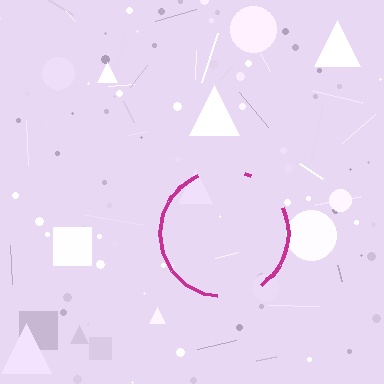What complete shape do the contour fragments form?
The contour fragments form a circle.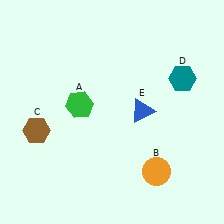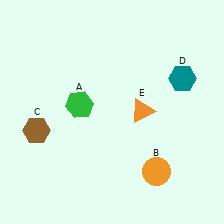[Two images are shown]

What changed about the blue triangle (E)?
In Image 1, E is blue. In Image 2, it changed to orange.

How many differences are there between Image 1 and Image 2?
There is 1 difference between the two images.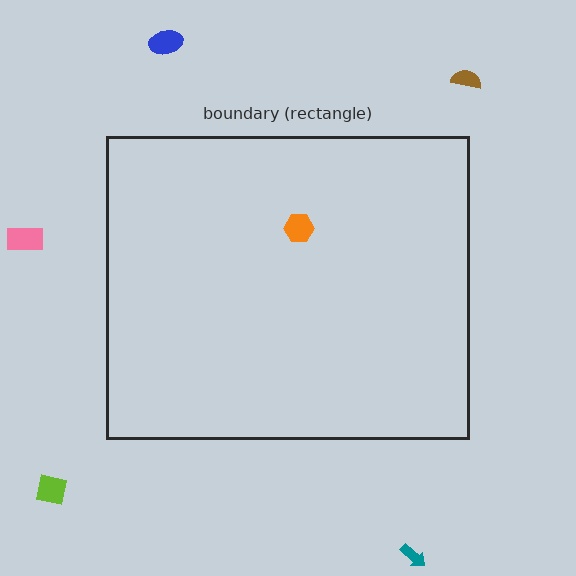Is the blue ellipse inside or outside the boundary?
Outside.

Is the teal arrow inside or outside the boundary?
Outside.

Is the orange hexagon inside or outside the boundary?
Inside.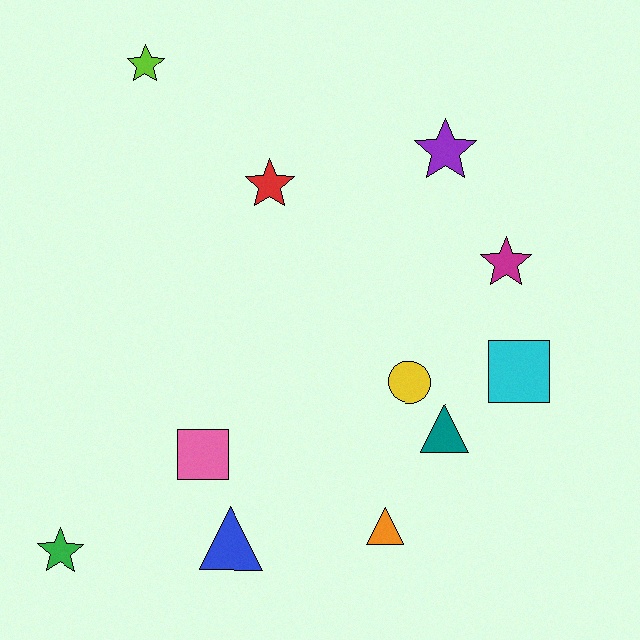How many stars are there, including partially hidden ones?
There are 5 stars.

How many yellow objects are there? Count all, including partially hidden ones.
There is 1 yellow object.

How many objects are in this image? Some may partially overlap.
There are 11 objects.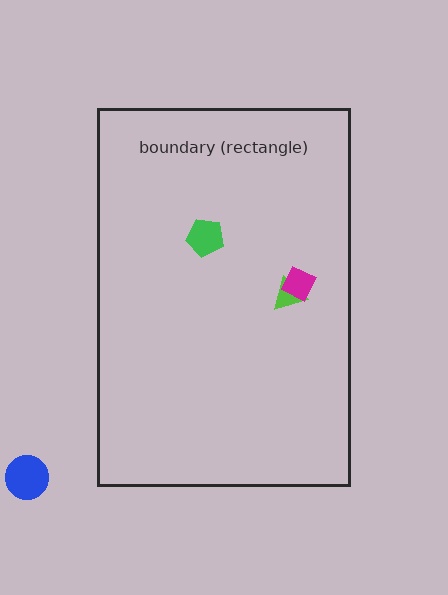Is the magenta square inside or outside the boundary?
Inside.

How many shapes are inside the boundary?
3 inside, 1 outside.